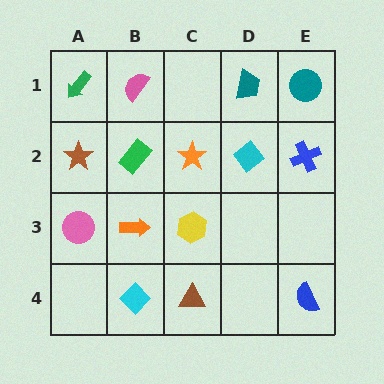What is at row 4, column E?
A blue semicircle.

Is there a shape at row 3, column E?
No, that cell is empty.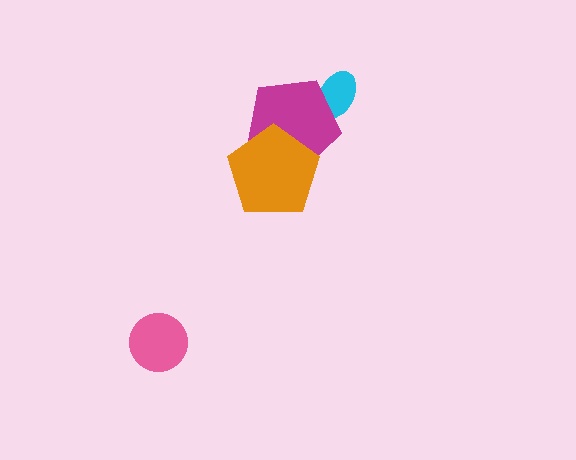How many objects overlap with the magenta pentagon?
2 objects overlap with the magenta pentagon.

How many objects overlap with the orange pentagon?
1 object overlaps with the orange pentagon.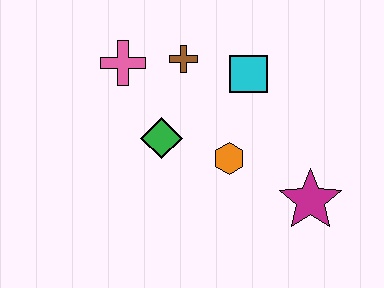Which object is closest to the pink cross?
The brown cross is closest to the pink cross.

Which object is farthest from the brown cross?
The magenta star is farthest from the brown cross.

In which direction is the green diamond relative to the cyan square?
The green diamond is to the left of the cyan square.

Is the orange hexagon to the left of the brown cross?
No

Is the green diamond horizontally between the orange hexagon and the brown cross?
No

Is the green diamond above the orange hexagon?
Yes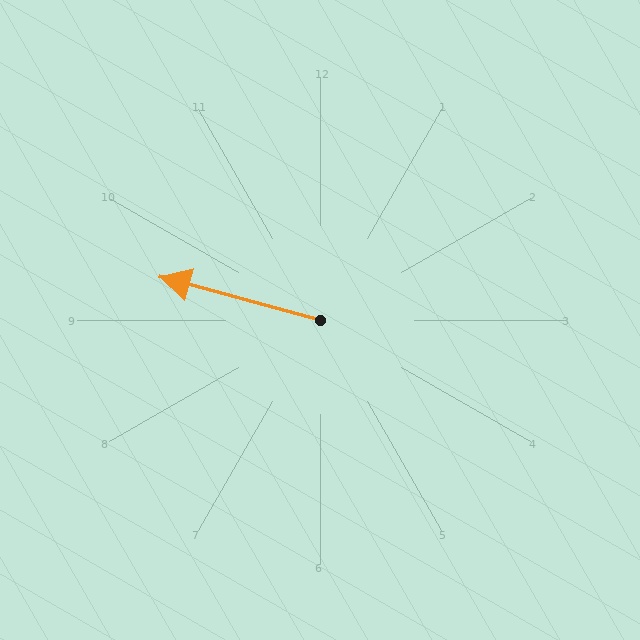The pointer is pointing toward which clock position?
Roughly 10 o'clock.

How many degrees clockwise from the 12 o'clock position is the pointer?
Approximately 285 degrees.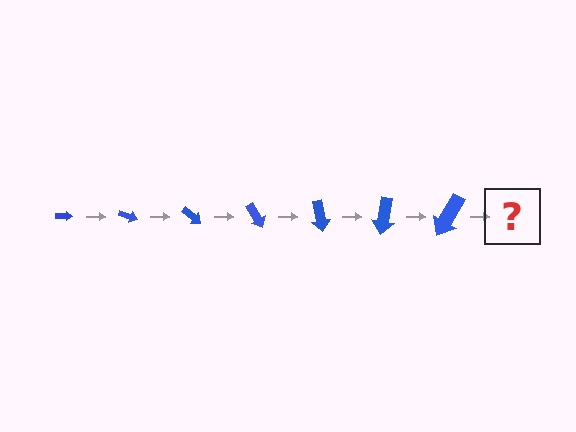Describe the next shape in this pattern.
It should be an arrow, larger than the previous one and rotated 140 degrees from the start.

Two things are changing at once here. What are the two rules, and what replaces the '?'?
The two rules are that the arrow grows larger each step and it rotates 20 degrees each step. The '?' should be an arrow, larger than the previous one and rotated 140 degrees from the start.